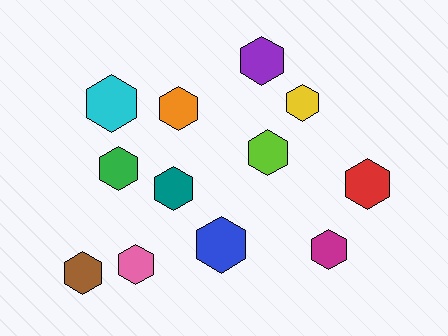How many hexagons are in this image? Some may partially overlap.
There are 12 hexagons.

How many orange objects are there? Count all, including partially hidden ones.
There is 1 orange object.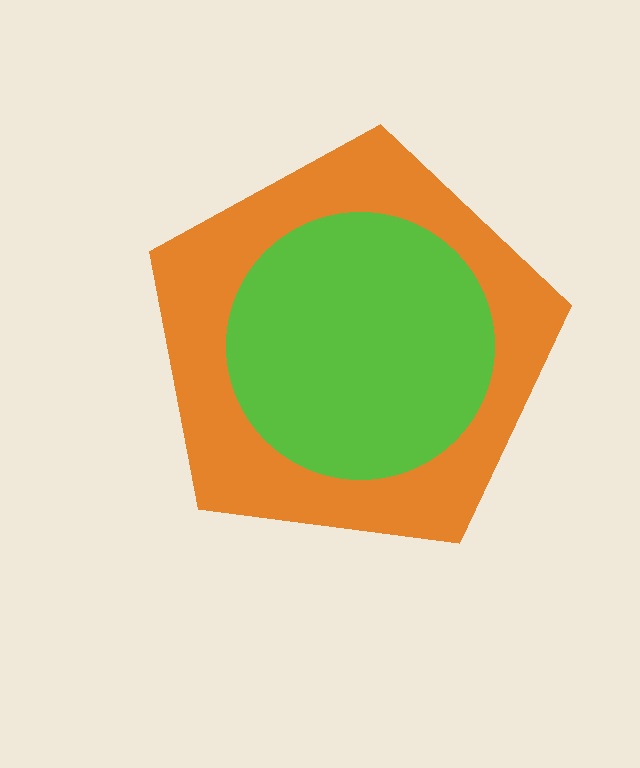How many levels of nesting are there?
2.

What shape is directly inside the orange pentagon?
The lime circle.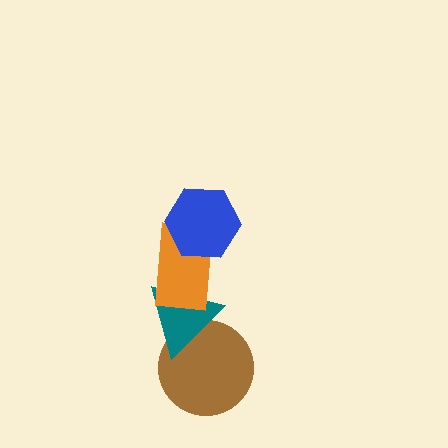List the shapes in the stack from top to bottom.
From top to bottom: the blue hexagon, the orange rectangle, the teal triangle, the brown circle.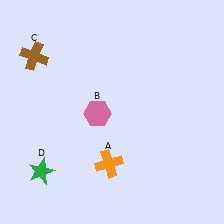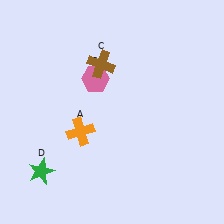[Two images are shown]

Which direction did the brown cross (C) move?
The brown cross (C) moved right.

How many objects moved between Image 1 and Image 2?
3 objects moved between the two images.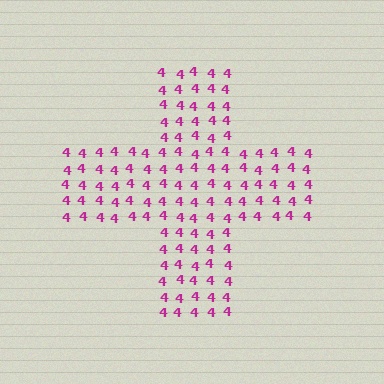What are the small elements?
The small elements are digit 4's.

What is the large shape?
The large shape is a cross.